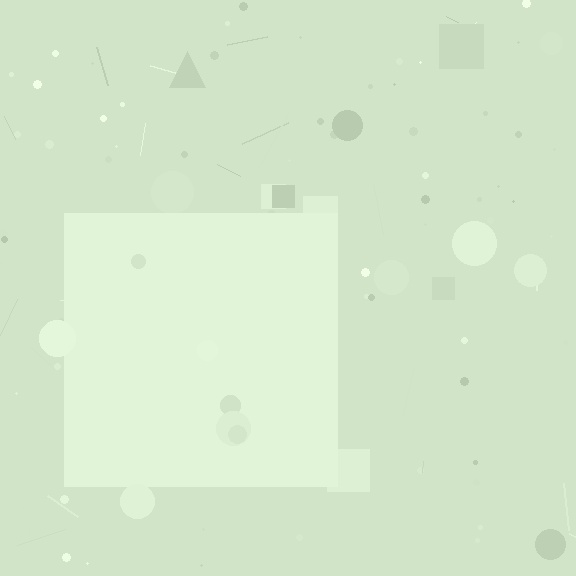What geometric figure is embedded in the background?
A square is embedded in the background.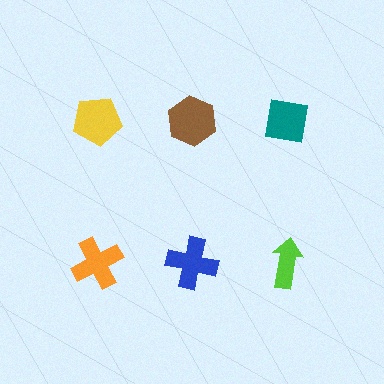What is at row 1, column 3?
A teal square.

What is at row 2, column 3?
A lime arrow.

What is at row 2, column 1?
An orange cross.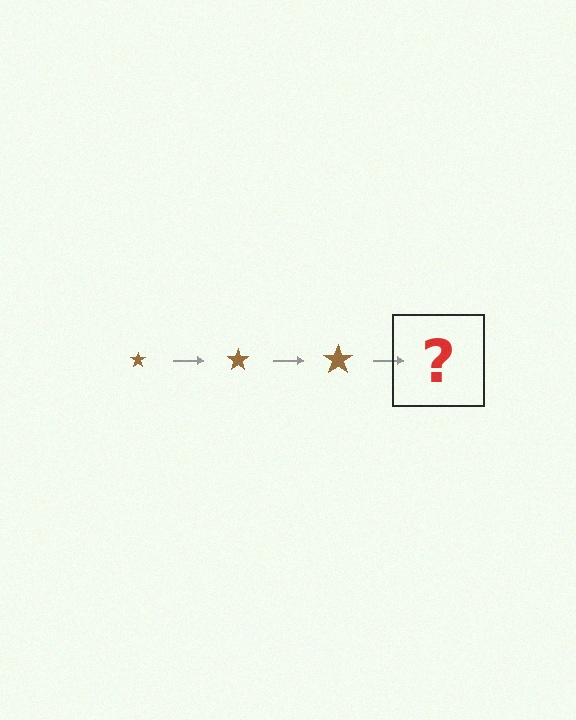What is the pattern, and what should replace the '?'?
The pattern is that the star gets progressively larger each step. The '?' should be a brown star, larger than the previous one.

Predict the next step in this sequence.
The next step is a brown star, larger than the previous one.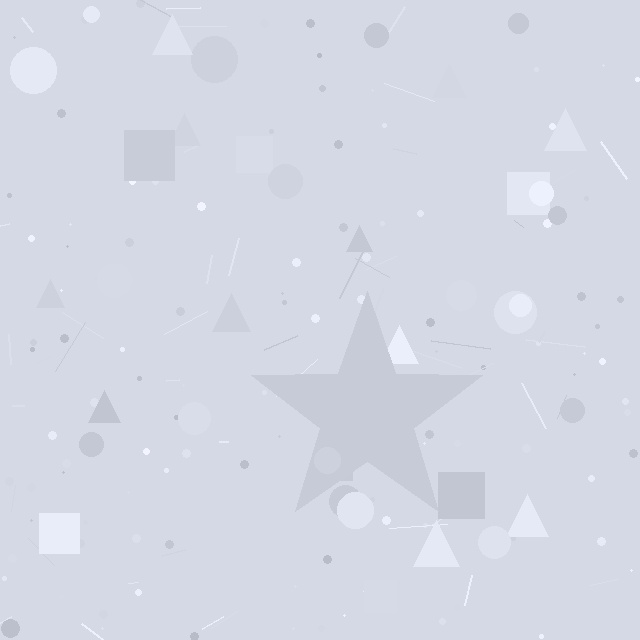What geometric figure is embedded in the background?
A star is embedded in the background.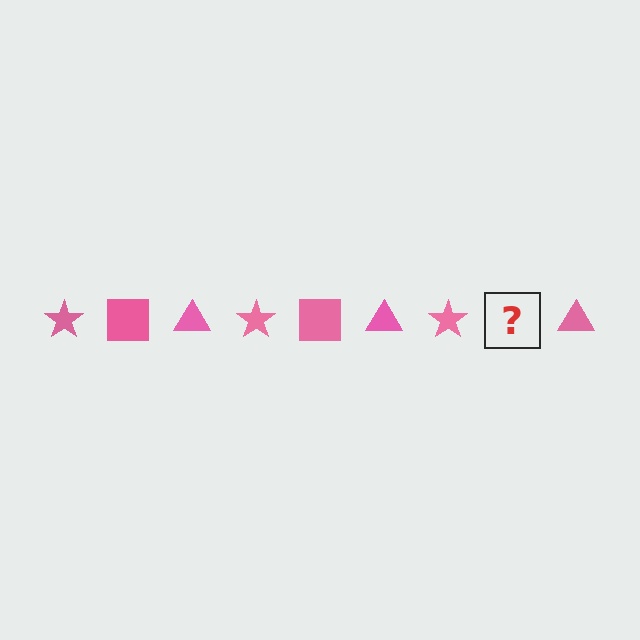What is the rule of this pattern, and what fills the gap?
The rule is that the pattern cycles through star, square, triangle shapes in pink. The gap should be filled with a pink square.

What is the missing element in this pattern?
The missing element is a pink square.